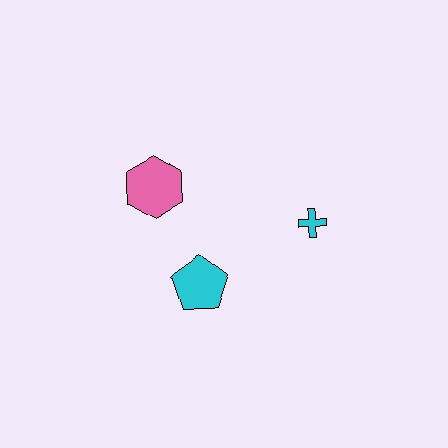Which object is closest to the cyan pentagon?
The pink hexagon is closest to the cyan pentagon.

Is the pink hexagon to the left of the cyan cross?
Yes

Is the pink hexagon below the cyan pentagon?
No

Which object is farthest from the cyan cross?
The pink hexagon is farthest from the cyan cross.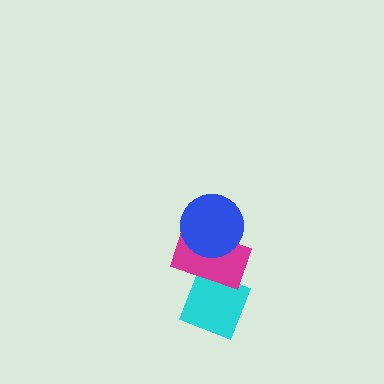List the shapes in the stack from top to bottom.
From top to bottom: the blue circle, the magenta rectangle, the cyan diamond.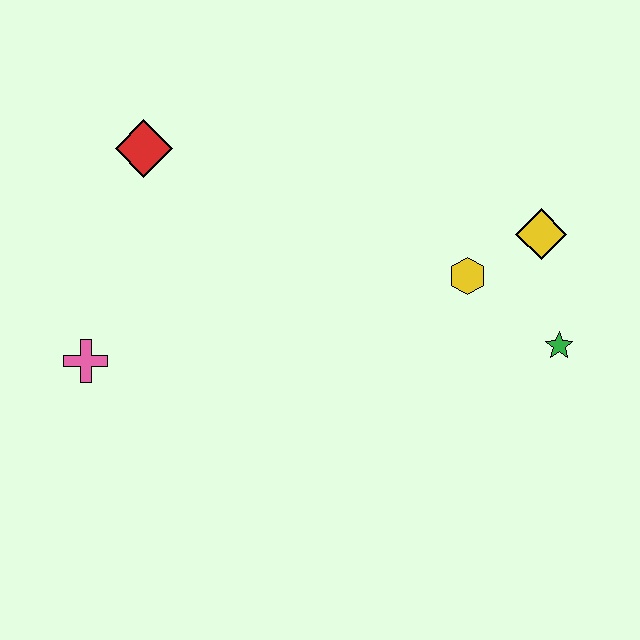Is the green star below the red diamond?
Yes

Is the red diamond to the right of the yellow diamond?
No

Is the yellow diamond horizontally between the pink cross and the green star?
Yes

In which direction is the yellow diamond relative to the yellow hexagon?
The yellow diamond is to the right of the yellow hexagon.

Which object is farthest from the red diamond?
The green star is farthest from the red diamond.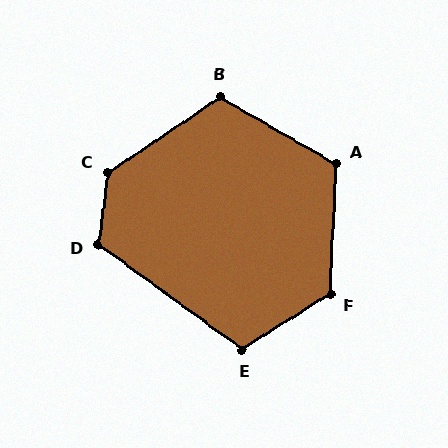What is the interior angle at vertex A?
Approximately 117 degrees (obtuse).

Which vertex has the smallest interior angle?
E, at approximately 112 degrees.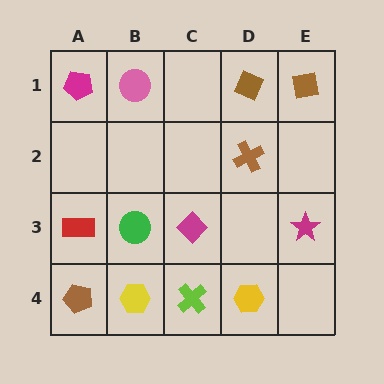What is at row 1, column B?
A pink circle.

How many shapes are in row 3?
4 shapes.